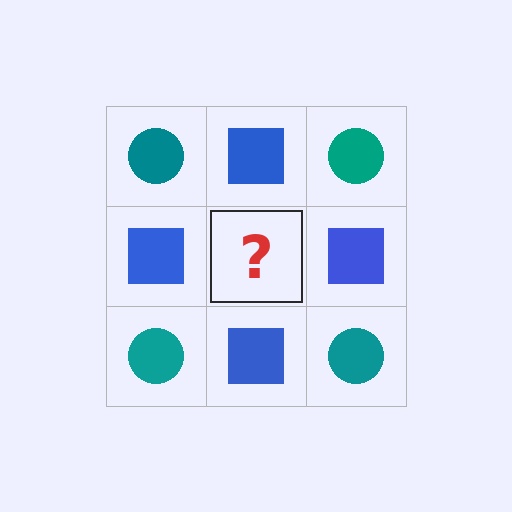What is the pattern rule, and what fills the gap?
The rule is that it alternates teal circle and blue square in a checkerboard pattern. The gap should be filled with a teal circle.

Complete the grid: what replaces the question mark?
The question mark should be replaced with a teal circle.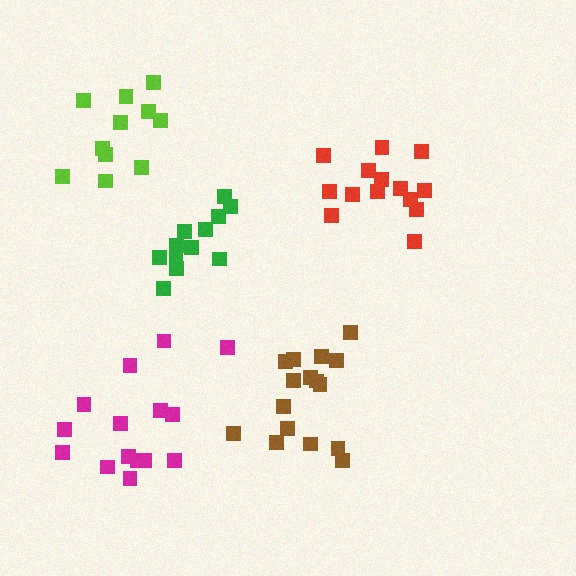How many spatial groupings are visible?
There are 5 spatial groupings.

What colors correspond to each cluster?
The clusters are colored: red, brown, green, lime, magenta.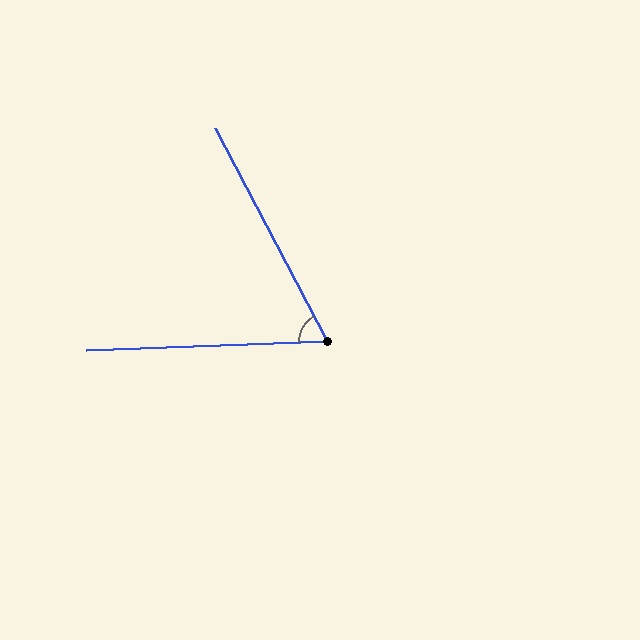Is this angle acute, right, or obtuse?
It is acute.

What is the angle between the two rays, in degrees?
Approximately 64 degrees.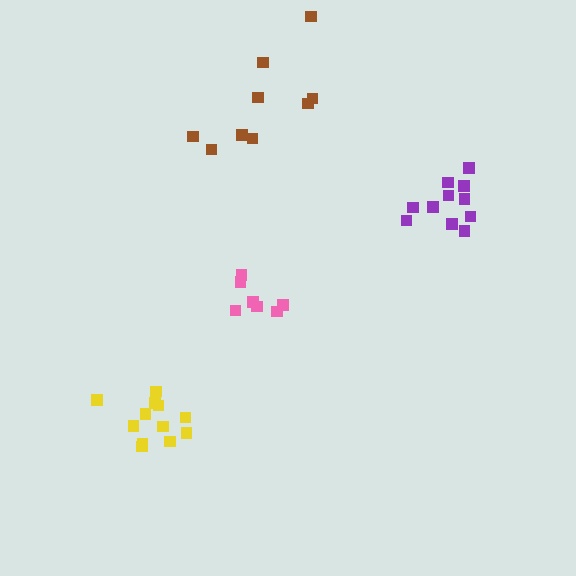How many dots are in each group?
Group 1: 12 dots, Group 2: 9 dots, Group 3: 11 dots, Group 4: 8 dots (40 total).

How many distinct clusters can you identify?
There are 4 distinct clusters.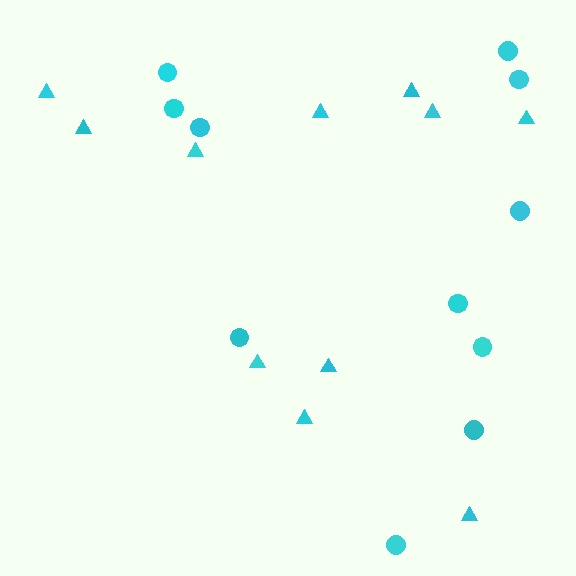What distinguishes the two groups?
There are 2 groups: one group of triangles (11) and one group of circles (11).